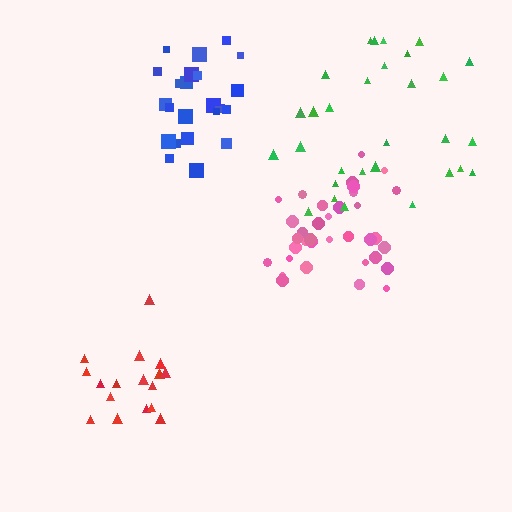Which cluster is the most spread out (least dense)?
Green.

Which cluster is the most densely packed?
Blue.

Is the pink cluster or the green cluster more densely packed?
Pink.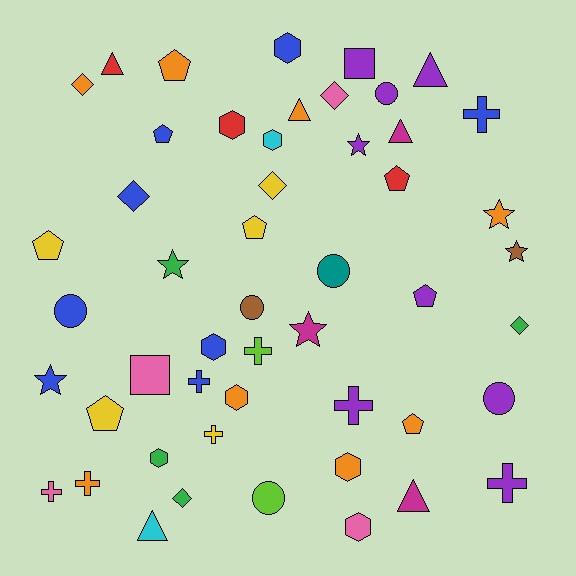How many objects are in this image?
There are 50 objects.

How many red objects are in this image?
There are 3 red objects.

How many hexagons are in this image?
There are 8 hexagons.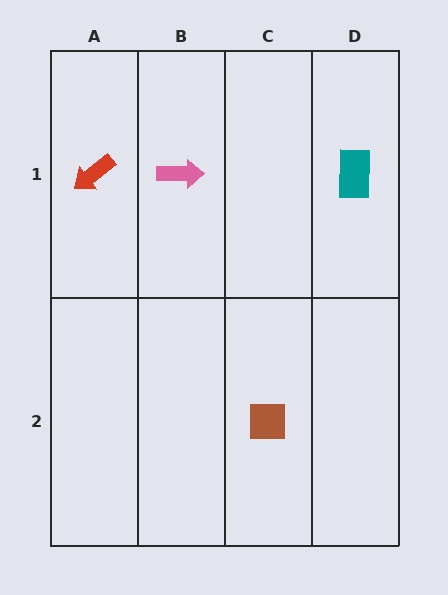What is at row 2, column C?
A brown square.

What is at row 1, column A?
A red arrow.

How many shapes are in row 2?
1 shape.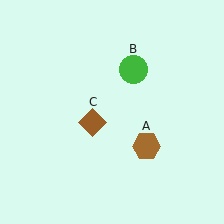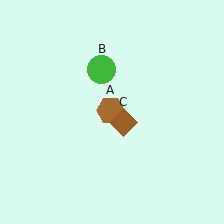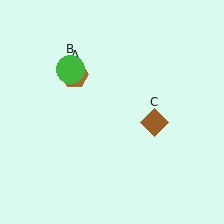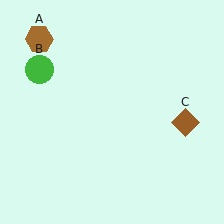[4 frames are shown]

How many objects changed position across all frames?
3 objects changed position: brown hexagon (object A), green circle (object B), brown diamond (object C).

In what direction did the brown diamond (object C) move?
The brown diamond (object C) moved right.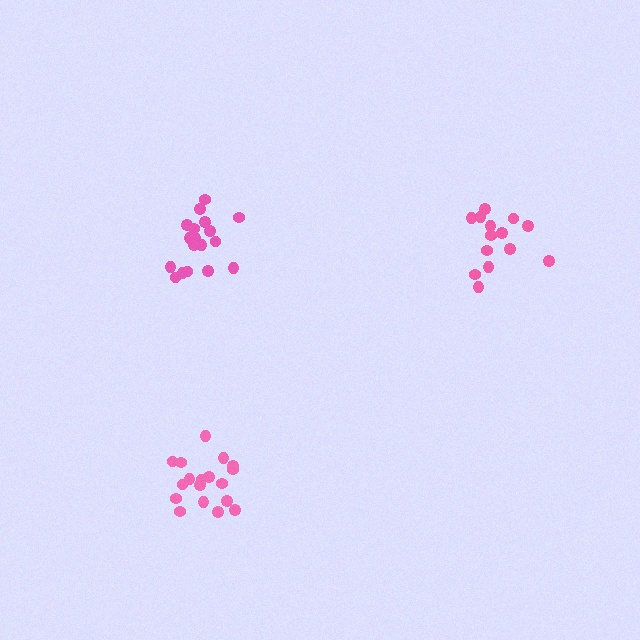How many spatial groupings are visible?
There are 3 spatial groupings.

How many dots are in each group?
Group 1: 18 dots, Group 2: 14 dots, Group 3: 18 dots (50 total).